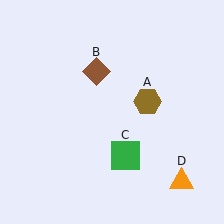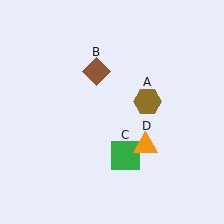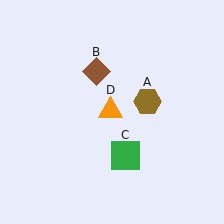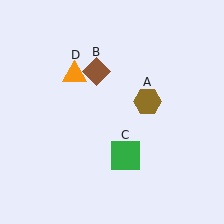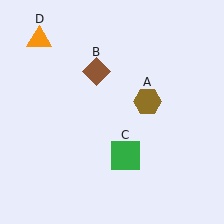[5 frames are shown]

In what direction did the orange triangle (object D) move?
The orange triangle (object D) moved up and to the left.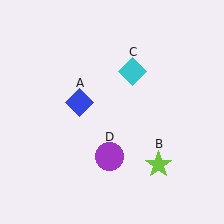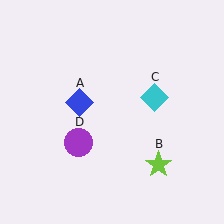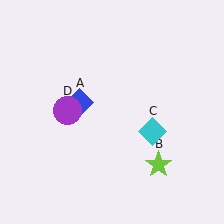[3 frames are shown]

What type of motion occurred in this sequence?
The cyan diamond (object C), purple circle (object D) rotated clockwise around the center of the scene.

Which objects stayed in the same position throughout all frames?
Blue diamond (object A) and lime star (object B) remained stationary.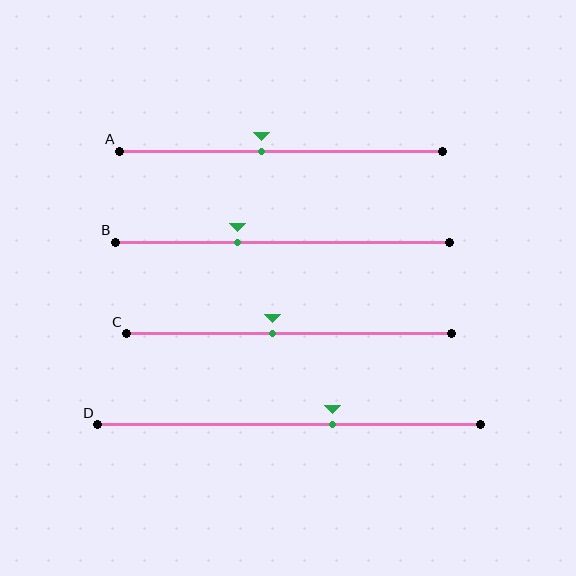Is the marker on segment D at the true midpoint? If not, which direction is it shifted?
No, the marker on segment D is shifted to the right by about 11% of the segment length.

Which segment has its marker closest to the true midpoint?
Segment C has its marker closest to the true midpoint.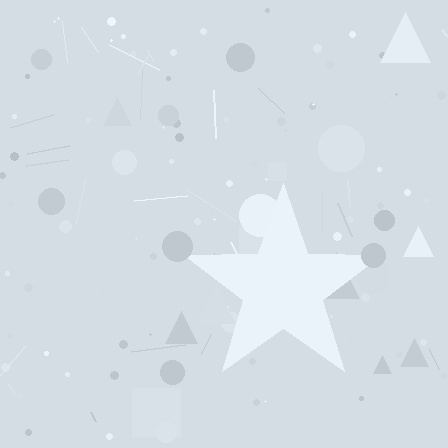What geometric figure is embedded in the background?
A star is embedded in the background.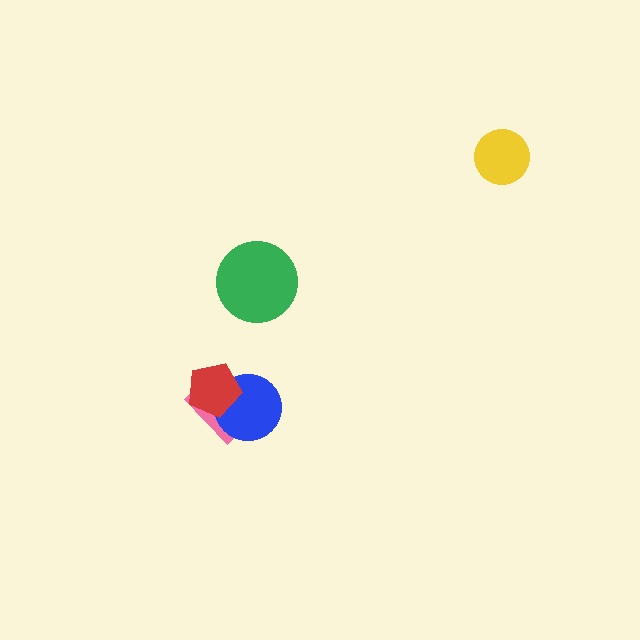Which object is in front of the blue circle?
The red pentagon is in front of the blue circle.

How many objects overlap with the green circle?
0 objects overlap with the green circle.